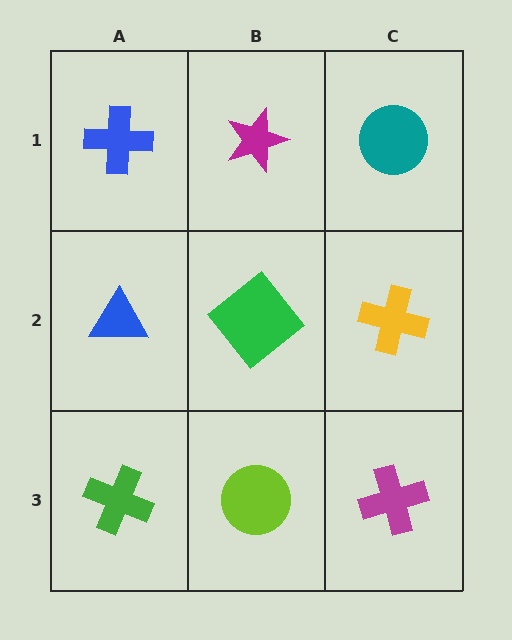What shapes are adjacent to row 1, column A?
A blue triangle (row 2, column A), a magenta star (row 1, column B).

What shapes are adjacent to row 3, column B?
A green diamond (row 2, column B), a green cross (row 3, column A), a magenta cross (row 3, column C).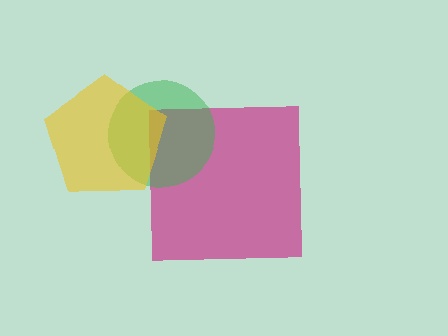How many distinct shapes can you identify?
There are 3 distinct shapes: a magenta square, a green circle, a yellow pentagon.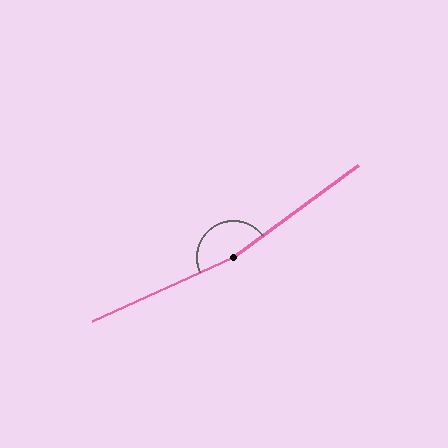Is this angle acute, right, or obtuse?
It is obtuse.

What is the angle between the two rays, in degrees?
Approximately 168 degrees.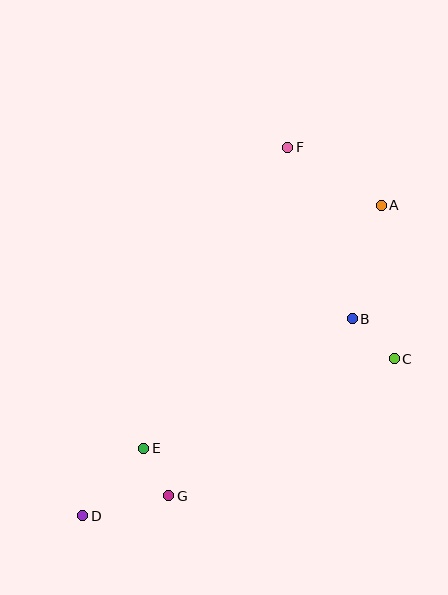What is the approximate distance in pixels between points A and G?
The distance between A and G is approximately 360 pixels.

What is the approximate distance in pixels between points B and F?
The distance between B and F is approximately 183 pixels.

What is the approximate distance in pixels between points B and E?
The distance between B and E is approximately 246 pixels.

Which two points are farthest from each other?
Points A and D are farthest from each other.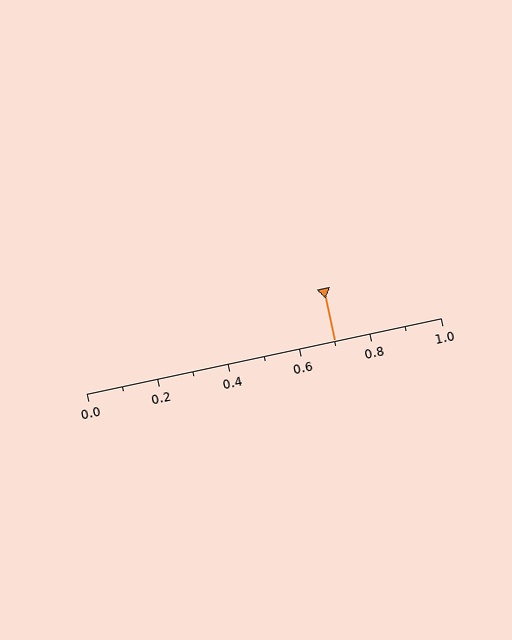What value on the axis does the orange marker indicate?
The marker indicates approximately 0.7.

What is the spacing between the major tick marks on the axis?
The major ticks are spaced 0.2 apart.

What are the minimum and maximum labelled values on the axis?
The axis runs from 0.0 to 1.0.